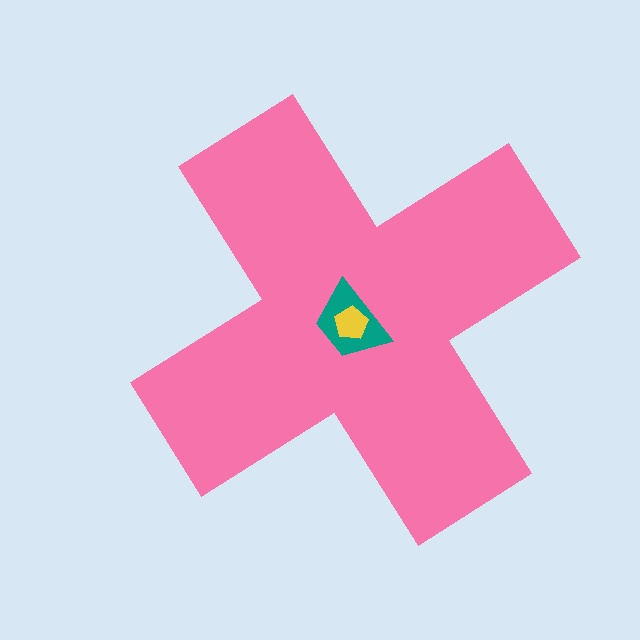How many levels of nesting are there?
3.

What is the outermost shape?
The pink cross.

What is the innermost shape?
The yellow pentagon.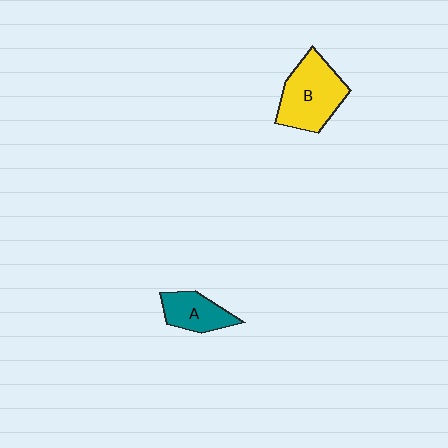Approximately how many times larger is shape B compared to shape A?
Approximately 1.7 times.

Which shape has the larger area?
Shape B (yellow).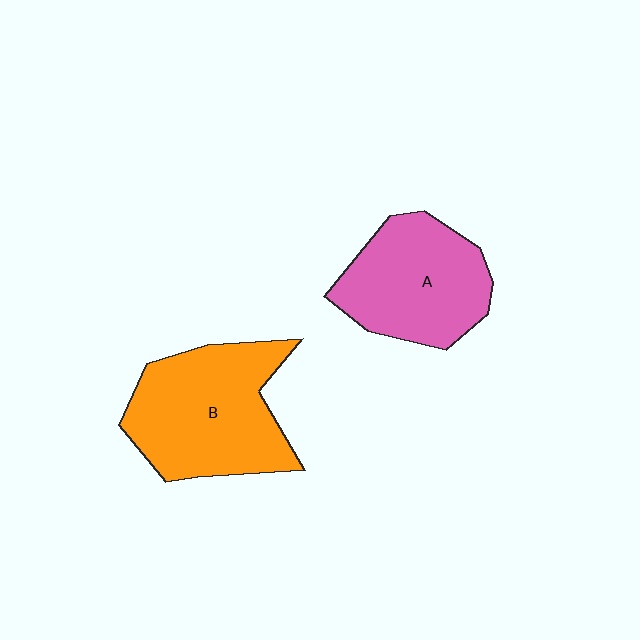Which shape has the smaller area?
Shape A (pink).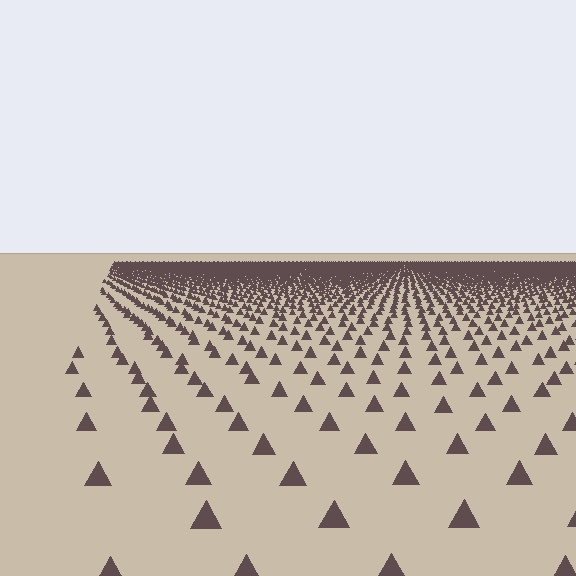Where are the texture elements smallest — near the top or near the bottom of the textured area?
Near the top.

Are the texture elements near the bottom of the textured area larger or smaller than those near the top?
Larger. Near the bottom, elements are closer to the viewer and appear at a bigger on-screen size.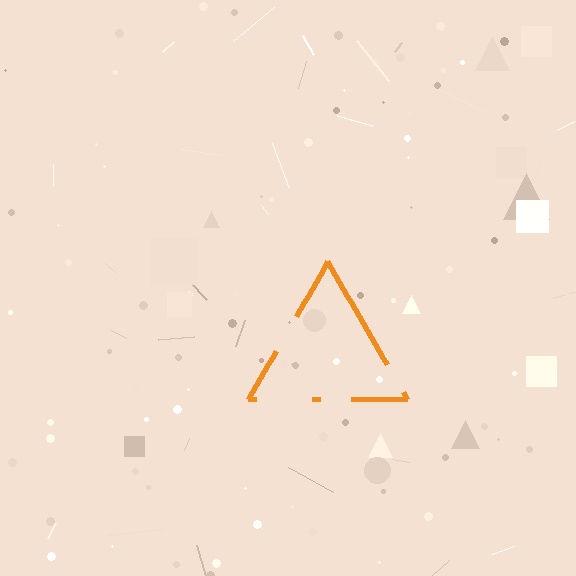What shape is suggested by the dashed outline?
The dashed outline suggests a triangle.